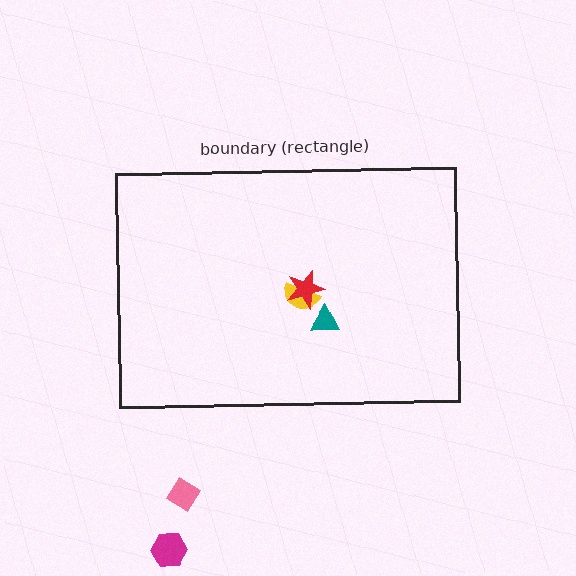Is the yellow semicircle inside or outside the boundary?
Inside.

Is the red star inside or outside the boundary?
Inside.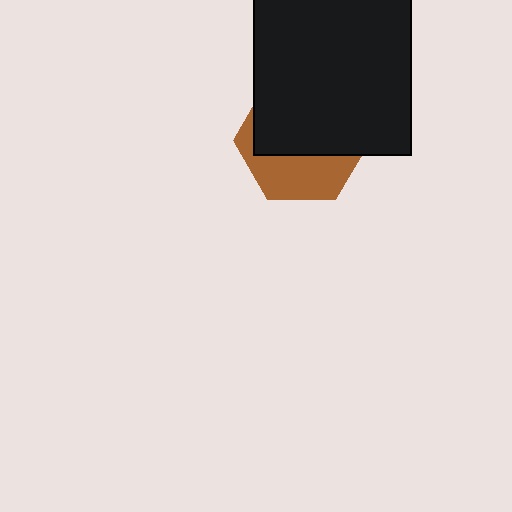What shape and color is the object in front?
The object in front is a black rectangle.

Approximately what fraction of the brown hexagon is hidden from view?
Roughly 61% of the brown hexagon is hidden behind the black rectangle.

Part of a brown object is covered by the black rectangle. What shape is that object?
It is a hexagon.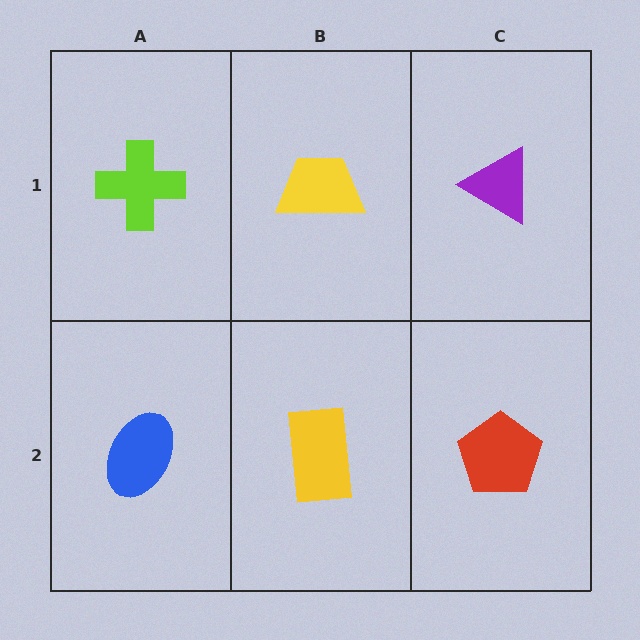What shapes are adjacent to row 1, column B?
A yellow rectangle (row 2, column B), a lime cross (row 1, column A), a purple triangle (row 1, column C).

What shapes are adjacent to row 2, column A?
A lime cross (row 1, column A), a yellow rectangle (row 2, column B).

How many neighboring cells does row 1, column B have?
3.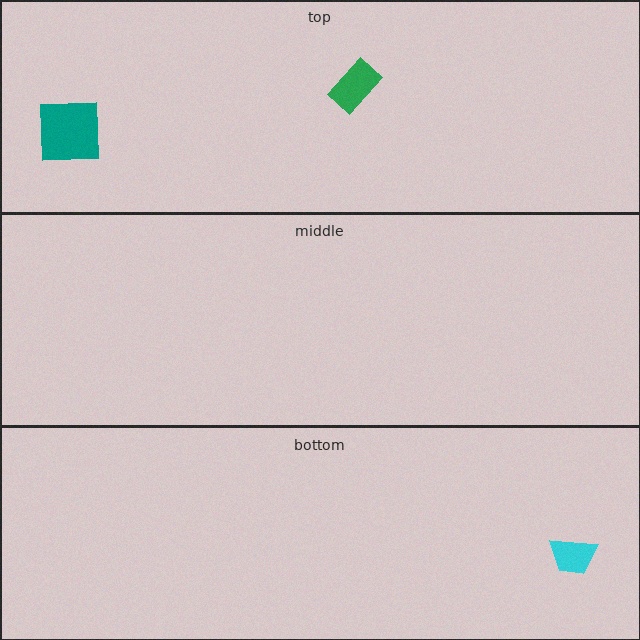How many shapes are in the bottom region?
1.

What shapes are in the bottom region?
The cyan trapezoid.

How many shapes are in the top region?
2.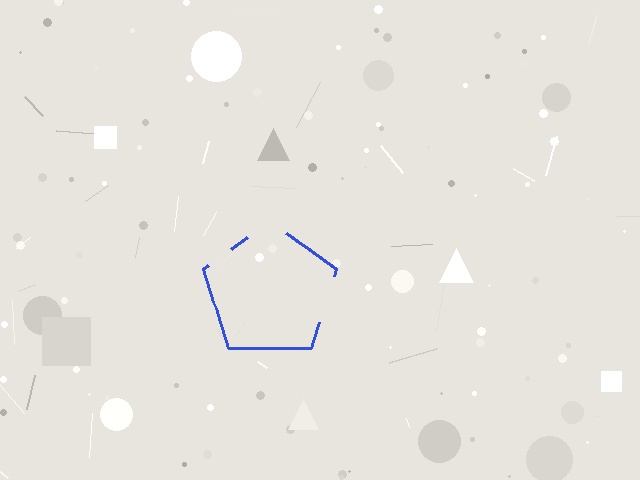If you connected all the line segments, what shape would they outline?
They would outline a pentagon.